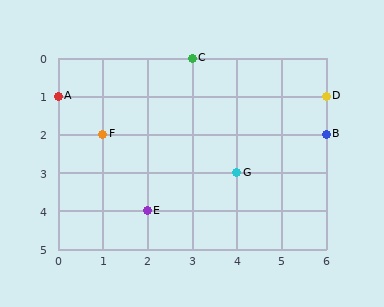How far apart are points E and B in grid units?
Points E and B are 4 columns and 2 rows apart (about 4.5 grid units diagonally).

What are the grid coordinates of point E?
Point E is at grid coordinates (2, 4).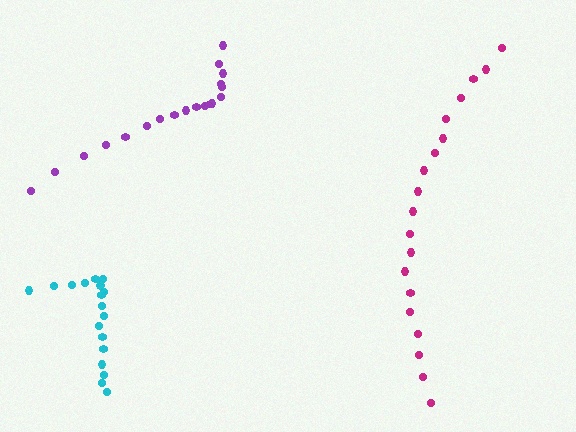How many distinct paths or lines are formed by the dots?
There are 3 distinct paths.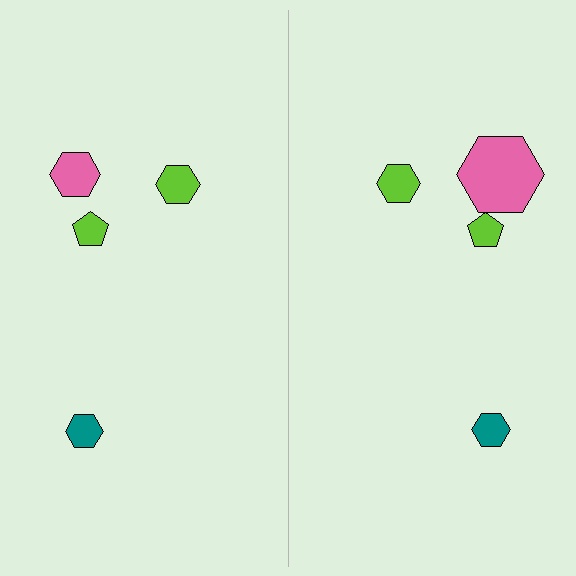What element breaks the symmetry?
The pink hexagon on the right side has a different size than its mirror counterpart.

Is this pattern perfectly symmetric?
No, the pattern is not perfectly symmetric. The pink hexagon on the right side has a different size than its mirror counterpart.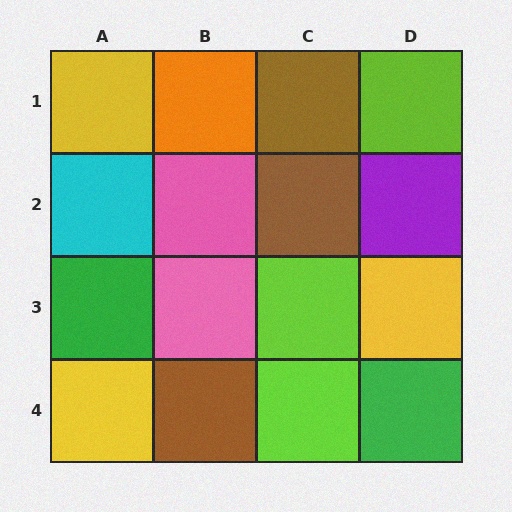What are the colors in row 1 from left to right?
Yellow, orange, brown, lime.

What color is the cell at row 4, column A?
Yellow.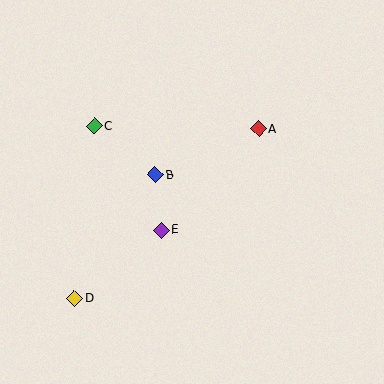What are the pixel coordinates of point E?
Point E is at (161, 230).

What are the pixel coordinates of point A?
Point A is at (259, 129).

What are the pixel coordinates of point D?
Point D is at (75, 298).